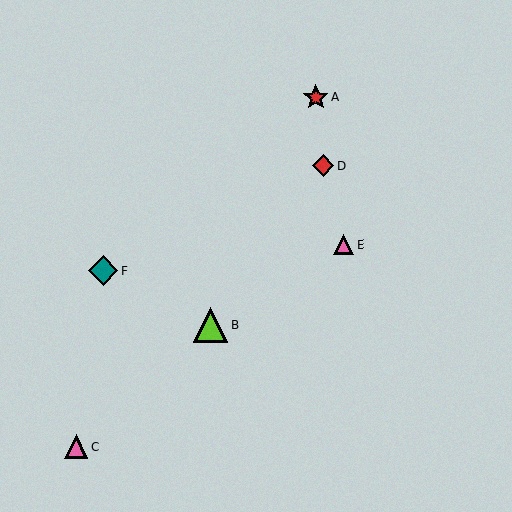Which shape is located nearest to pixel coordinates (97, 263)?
The teal diamond (labeled F) at (103, 270) is nearest to that location.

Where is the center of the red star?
The center of the red star is at (316, 97).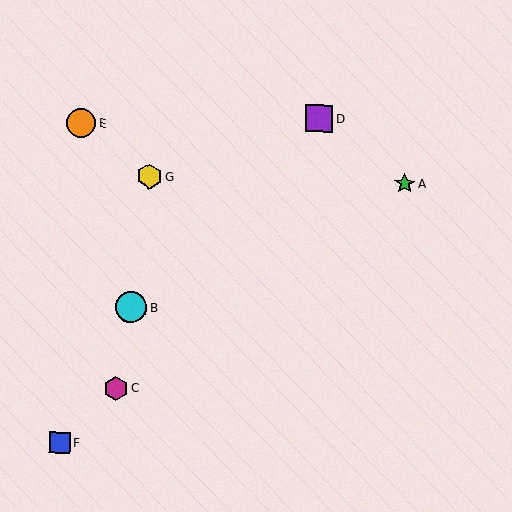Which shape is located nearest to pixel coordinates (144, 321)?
The cyan circle (labeled B) at (131, 307) is nearest to that location.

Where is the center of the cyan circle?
The center of the cyan circle is at (131, 307).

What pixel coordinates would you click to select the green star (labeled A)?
Click at (404, 184) to select the green star A.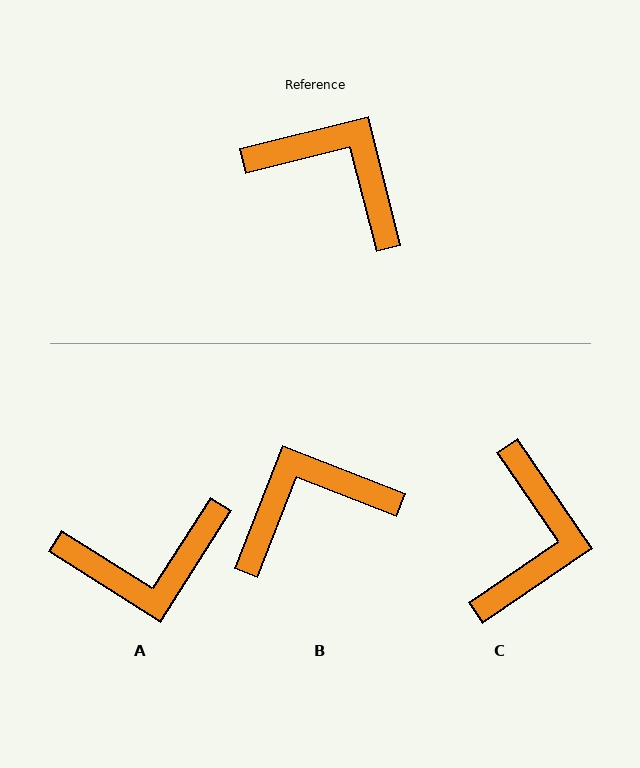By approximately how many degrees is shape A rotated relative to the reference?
Approximately 137 degrees clockwise.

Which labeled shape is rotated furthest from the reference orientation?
A, about 137 degrees away.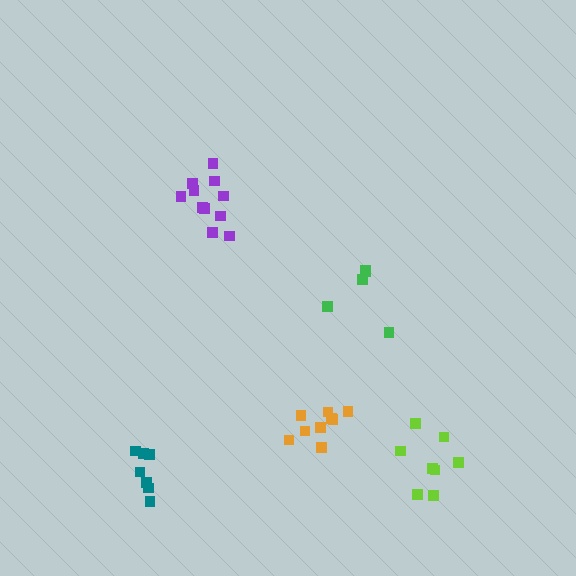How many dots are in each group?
Group 1: 9 dots, Group 2: 5 dots, Group 3: 11 dots, Group 4: 8 dots, Group 5: 7 dots (40 total).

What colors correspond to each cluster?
The clusters are colored: orange, green, purple, lime, teal.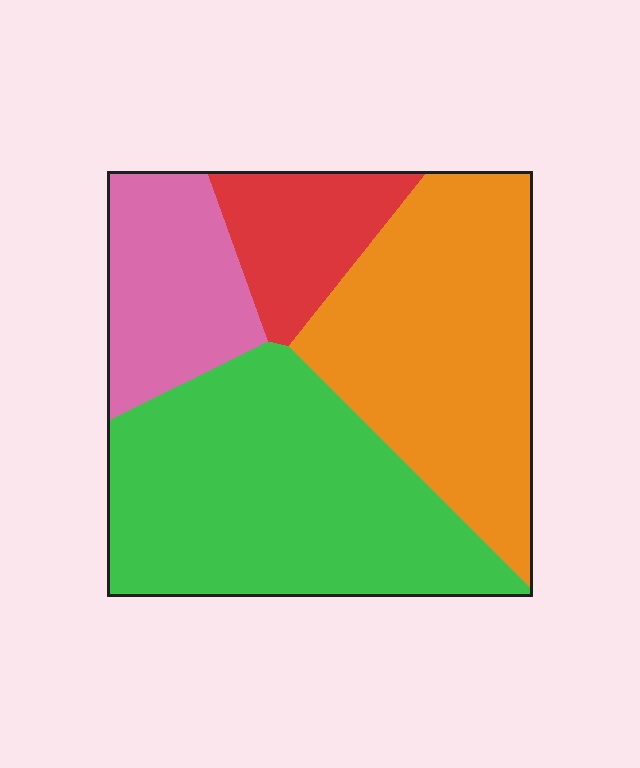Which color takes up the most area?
Green, at roughly 40%.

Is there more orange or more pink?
Orange.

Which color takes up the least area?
Red, at roughly 10%.